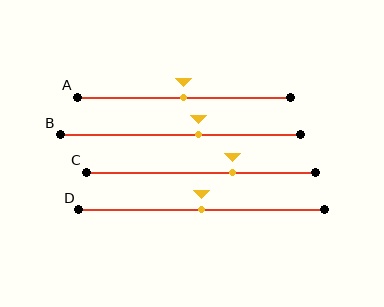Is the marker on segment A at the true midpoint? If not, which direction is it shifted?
Yes, the marker on segment A is at the true midpoint.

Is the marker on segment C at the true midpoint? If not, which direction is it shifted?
No, the marker on segment C is shifted to the right by about 14% of the segment length.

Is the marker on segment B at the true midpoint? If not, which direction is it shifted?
No, the marker on segment B is shifted to the right by about 8% of the segment length.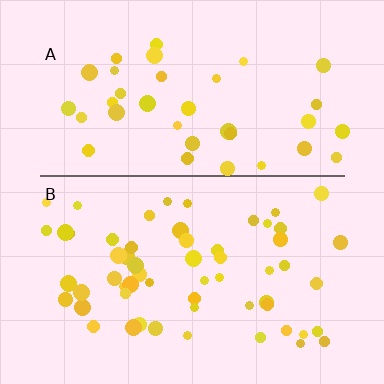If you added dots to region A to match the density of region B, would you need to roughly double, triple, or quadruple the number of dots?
Approximately double.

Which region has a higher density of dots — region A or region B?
B (the bottom).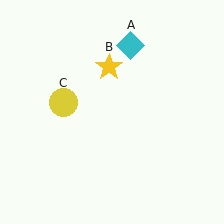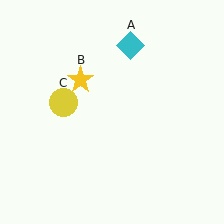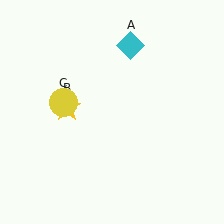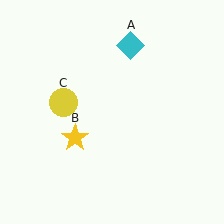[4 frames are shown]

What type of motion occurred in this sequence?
The yellow star (object B) rotated counterclockwise around the center of the scene.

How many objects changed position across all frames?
1 object changed position: yellow star (object B).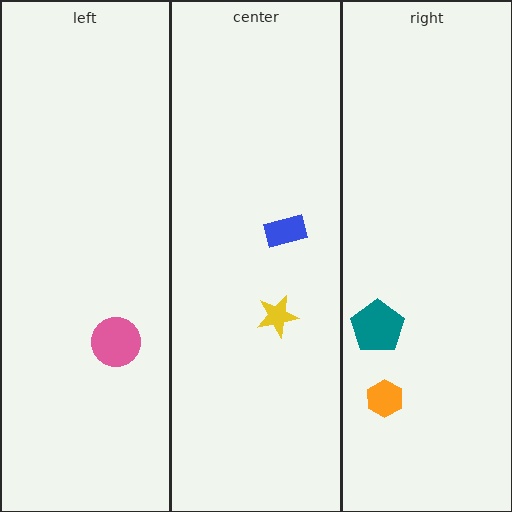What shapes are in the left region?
The pink circle.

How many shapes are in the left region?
1.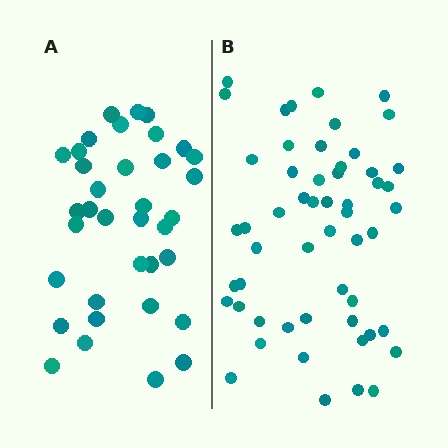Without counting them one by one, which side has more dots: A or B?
Region B (the right region) has more dots.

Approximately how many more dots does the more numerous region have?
Region B has approximately 20 more dots than region A.